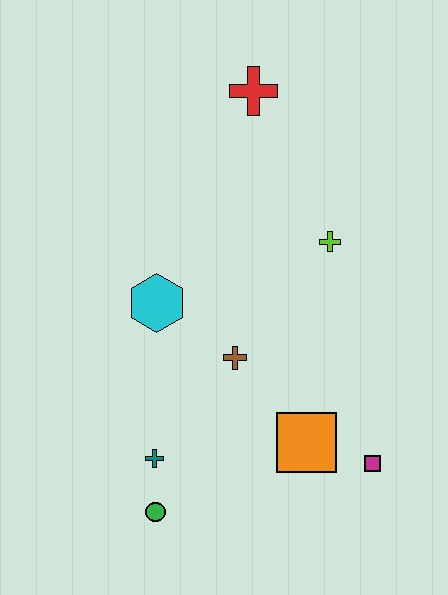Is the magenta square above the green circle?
Yes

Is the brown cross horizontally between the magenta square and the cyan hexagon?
Yes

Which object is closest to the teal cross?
The green circle is closest to the teal cross.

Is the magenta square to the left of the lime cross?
No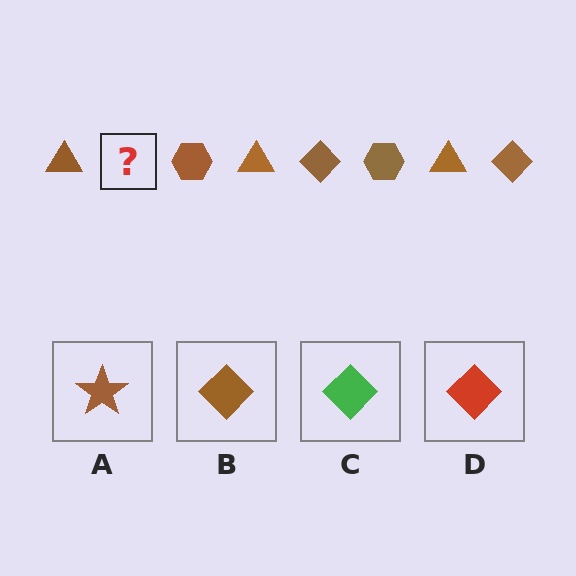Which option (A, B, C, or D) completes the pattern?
B.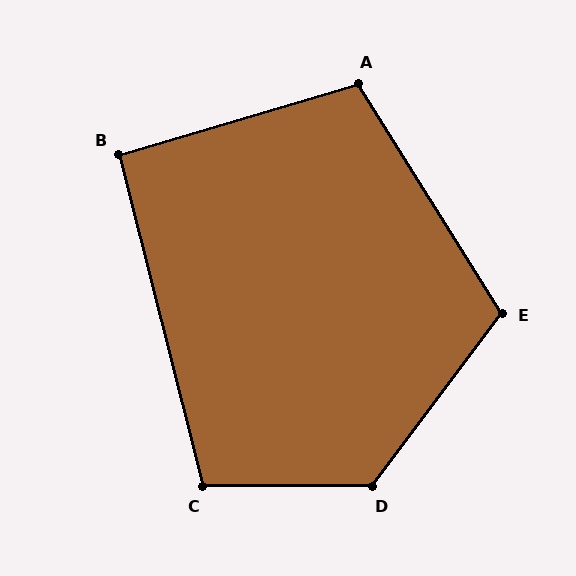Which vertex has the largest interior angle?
D, at approximately 127 degrees.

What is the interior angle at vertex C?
Approximately 104 degrees (obtuse).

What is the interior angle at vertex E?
Approximately 111 degrees (obtuse).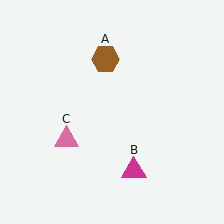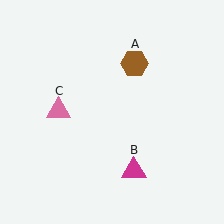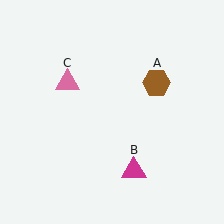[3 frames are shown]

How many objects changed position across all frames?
2 objects changed position: brown hexagon (object A), pink triangle (object C).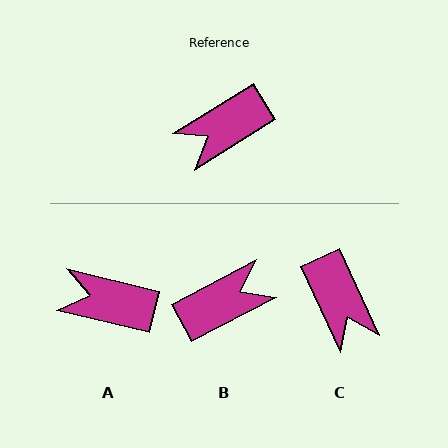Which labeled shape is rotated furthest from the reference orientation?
B, about 176 degrees away.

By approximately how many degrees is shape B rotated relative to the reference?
Approximately 176 degrees counter-clockwise.